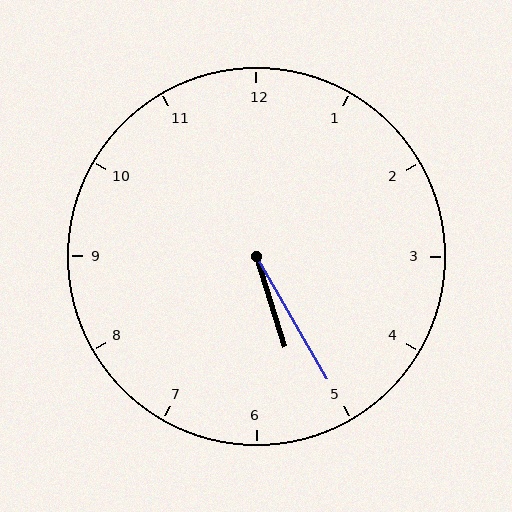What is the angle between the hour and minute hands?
Approximately 12 degrees.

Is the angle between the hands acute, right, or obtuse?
It is acute.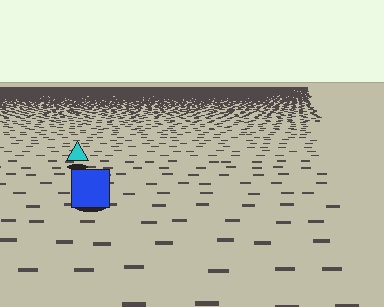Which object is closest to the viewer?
The blue square is closest. The texture marks near it are larger and more spread out.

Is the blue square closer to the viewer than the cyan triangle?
Yes. The blue square is closer — you can tell from the texture gradient: the ground texture is coarser near it.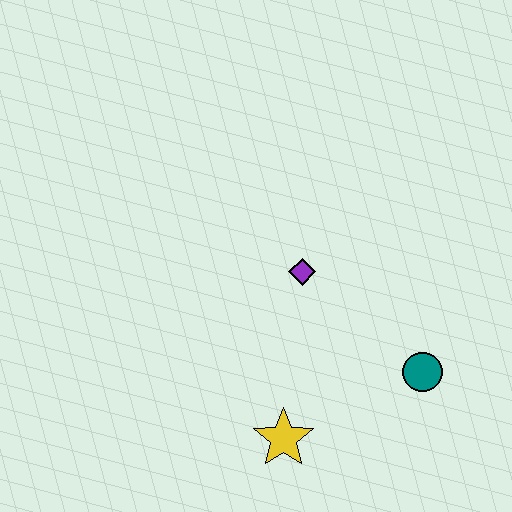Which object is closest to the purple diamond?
The teal circle is closest to the purple diamond.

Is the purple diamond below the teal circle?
No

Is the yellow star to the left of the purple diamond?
Yes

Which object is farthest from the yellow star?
The purple diamond is farthest from the yellow star.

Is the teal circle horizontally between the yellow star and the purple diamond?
No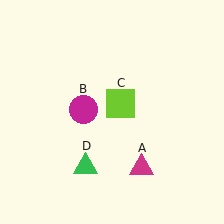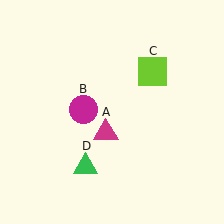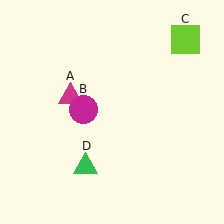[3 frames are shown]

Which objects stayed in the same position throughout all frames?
Magenta circle (object B) and green triangle (object D) remained stationary.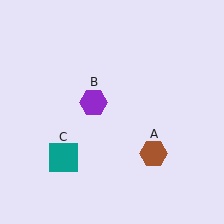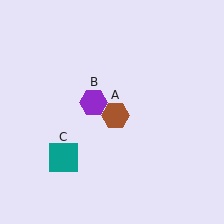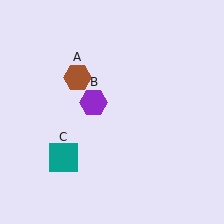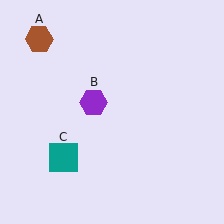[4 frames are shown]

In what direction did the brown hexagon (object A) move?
The brown hexagon (object A) moved up and to the left.